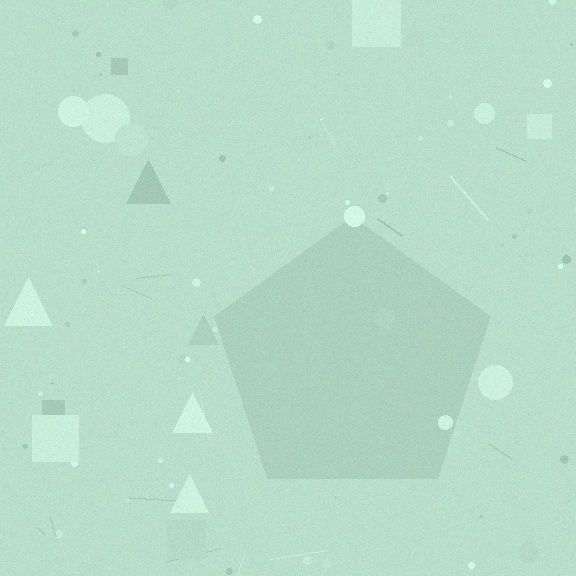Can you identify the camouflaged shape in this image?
The camouflaged shape is a pentagon.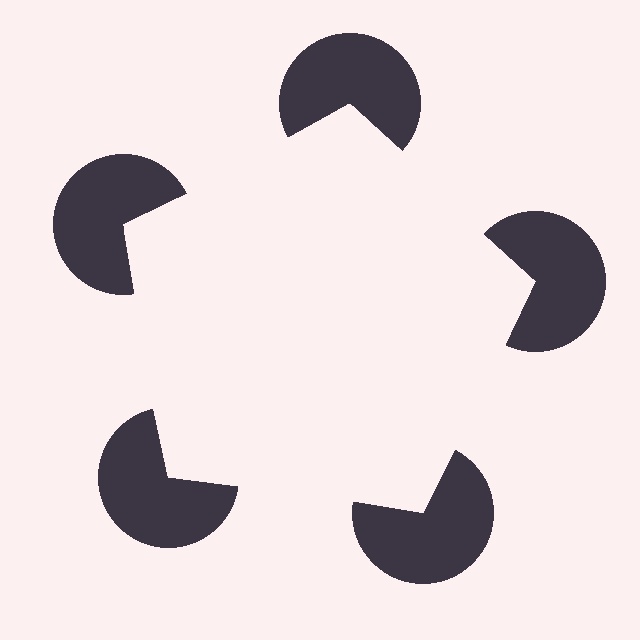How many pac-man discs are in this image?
There are 5 — one at each vertex of the illusory pentagon.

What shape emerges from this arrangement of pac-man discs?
An illusory pentagon — its edges are inferred from the aligned wedge cuts in the pac-man discs, not physically drawn.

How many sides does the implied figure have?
5 sides.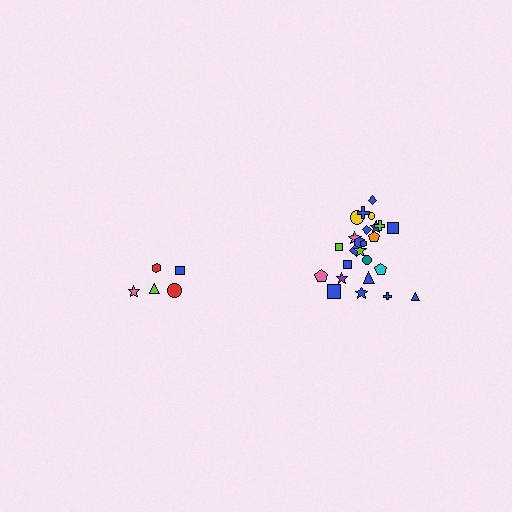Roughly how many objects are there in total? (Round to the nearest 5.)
Roughly 30 objects in total.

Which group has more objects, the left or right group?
The right group.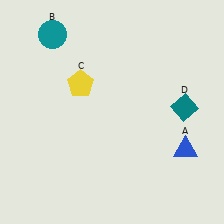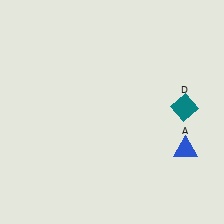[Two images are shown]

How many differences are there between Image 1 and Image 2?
There are 2 differences between the two images.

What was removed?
The yellow pentagon (C), the teal circle (B) were removed in Image 2.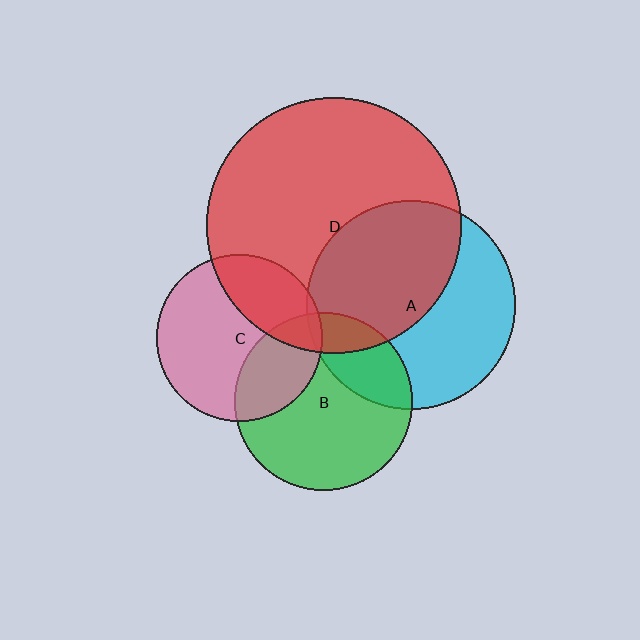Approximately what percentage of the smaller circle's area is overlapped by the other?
Approximately 25%.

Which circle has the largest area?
Circle D (red).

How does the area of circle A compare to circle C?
Approximately 1.6 times.